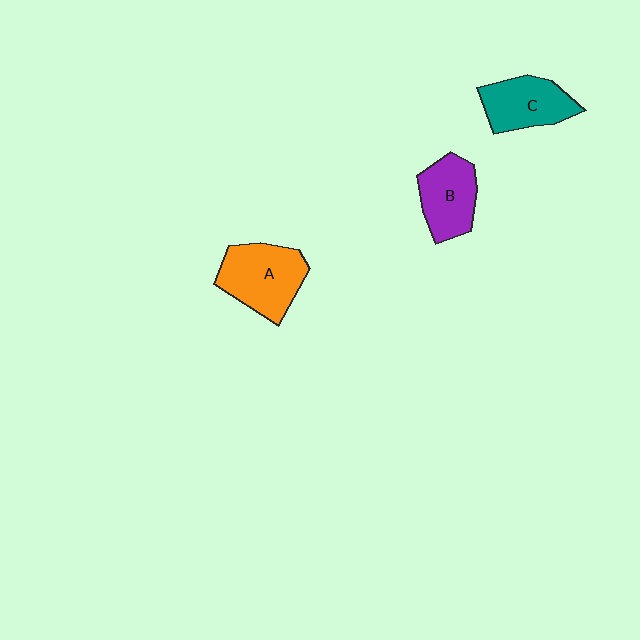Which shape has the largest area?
Shape A (orange).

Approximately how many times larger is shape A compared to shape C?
Approximately 1.2 times.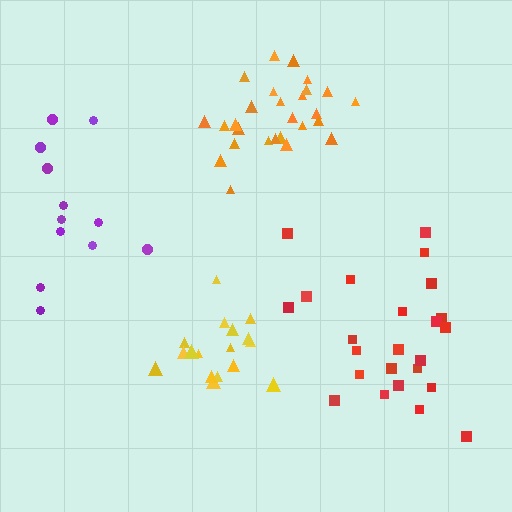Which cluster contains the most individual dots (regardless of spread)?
Orange (27).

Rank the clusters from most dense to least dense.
orange, yellow, red, purple.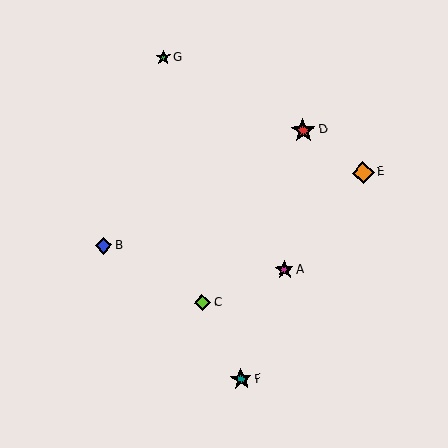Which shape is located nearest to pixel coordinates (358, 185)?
The orange diamond (labeled E) at (363, 172) is nearest to that location.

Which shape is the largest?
The red star (labeled D) is the largest.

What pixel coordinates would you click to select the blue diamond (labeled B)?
Click at (104, 246) to select the blue diamond B.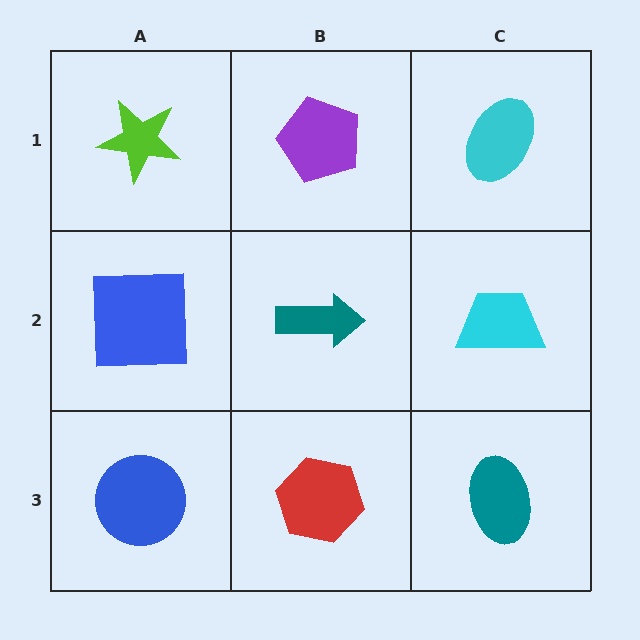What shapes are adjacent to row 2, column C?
A cyan ellipse (row 1, column C), a teal ellipse (row 3, column C), a teal arrow (row 2, column B).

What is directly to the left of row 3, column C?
A red hexagon.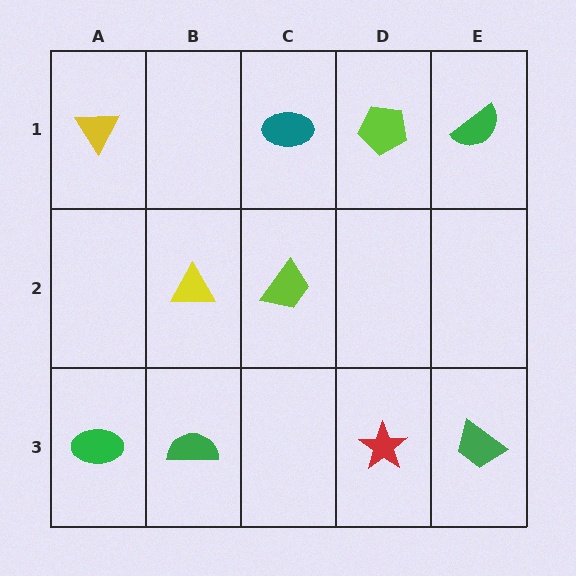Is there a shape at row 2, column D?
No, that cell is empty.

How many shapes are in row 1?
4 shapes.